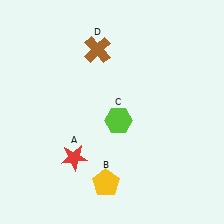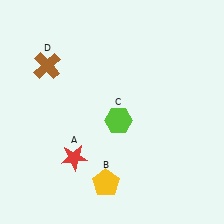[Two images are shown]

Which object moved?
The brown cross (D) moved left.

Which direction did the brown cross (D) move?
The brown cross (D) moved left.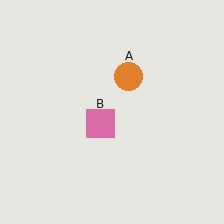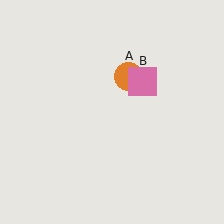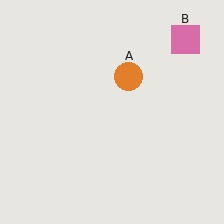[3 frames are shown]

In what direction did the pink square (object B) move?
The pink square (object B) moved up and to the right.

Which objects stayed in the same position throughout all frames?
Orange circle (object A) remained stationary.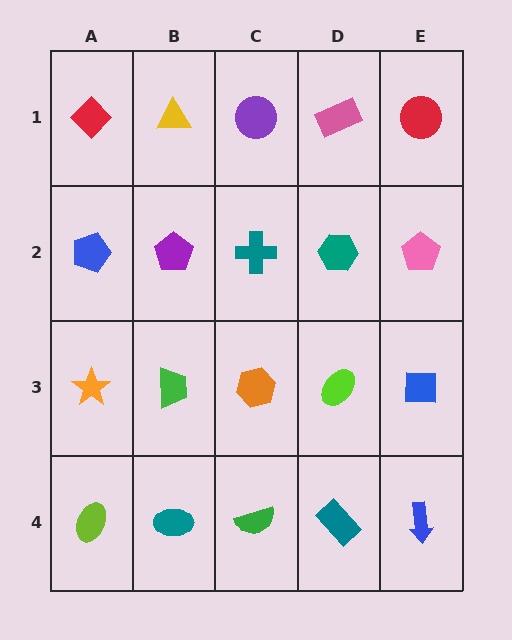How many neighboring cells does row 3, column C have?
4.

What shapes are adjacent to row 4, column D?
A lime ellipse (row 3, column D), a green semicircle (row 4, column C), a blue arrow (row 4, column E).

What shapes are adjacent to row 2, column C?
A purple circle (row 1, column C), an orange hexagon (row 3, column C), a purple pentagon (row 2, column B), a teal hexagon (row 2, column D).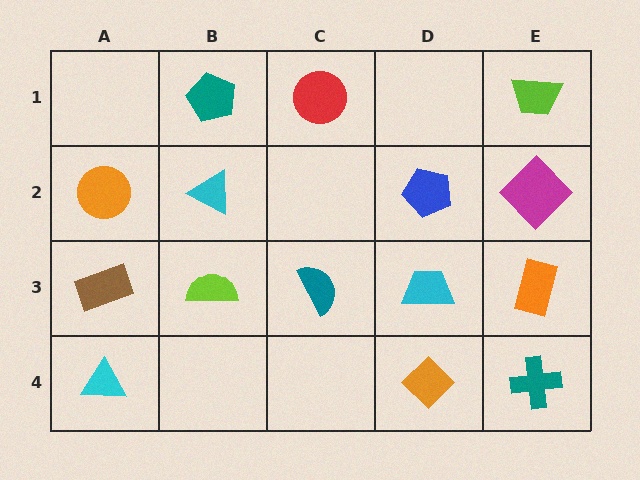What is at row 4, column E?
A teal cross.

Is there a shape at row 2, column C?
No, that cell is empty.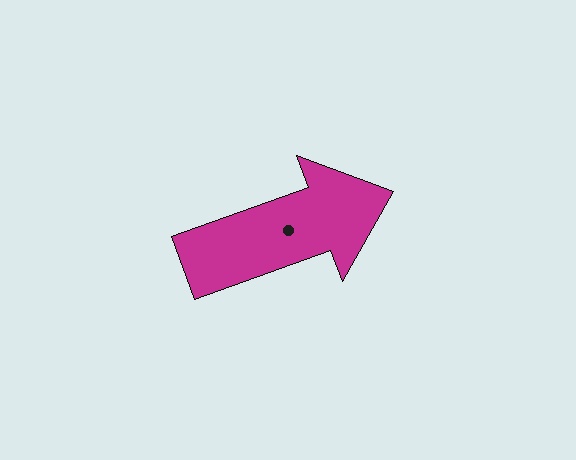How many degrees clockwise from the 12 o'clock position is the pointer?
Approximately 70 degrees.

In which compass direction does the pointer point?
East.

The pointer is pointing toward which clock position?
Roughly 2 o'clock.